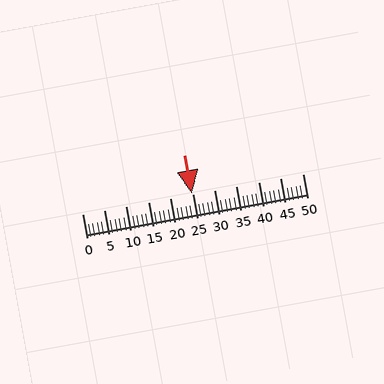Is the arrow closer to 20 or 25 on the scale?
The arrow is closer to 25.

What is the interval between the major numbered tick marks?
The major tick marks are spaced 5 units apart.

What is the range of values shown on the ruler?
The ruler shows values from 0 to 50.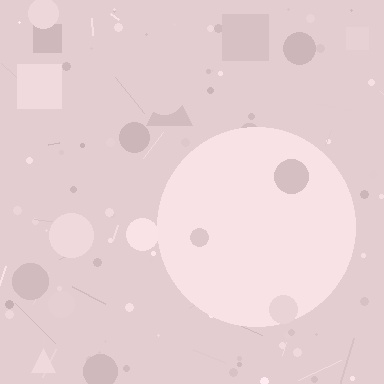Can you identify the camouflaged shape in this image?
The camouflaged shape is a circle.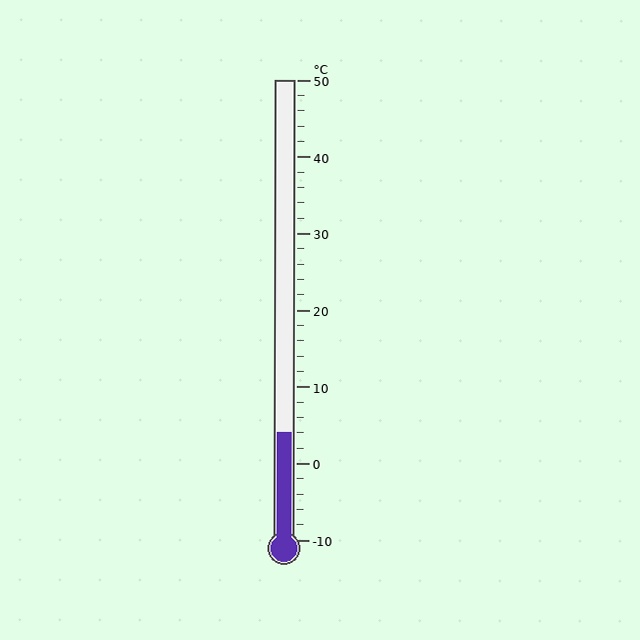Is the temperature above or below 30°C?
The temperature is below 30°C.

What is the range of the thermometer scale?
The thermometer scale ranges from -10°C to 50°C.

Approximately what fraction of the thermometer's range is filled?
The thermometer is filled to approximately 25% of its range.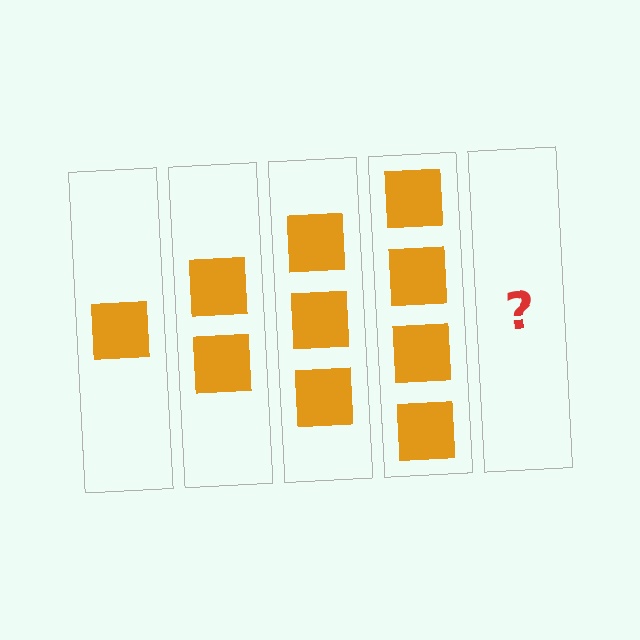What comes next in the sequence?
The next element should be 5 squares.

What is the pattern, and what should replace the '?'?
The pattern is that each step adds one more square. The '?' should be 5 squares.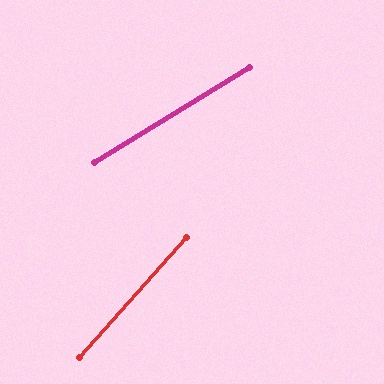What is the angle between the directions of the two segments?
Approximately 17 degrees.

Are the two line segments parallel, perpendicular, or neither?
Neither parallel nor perpendicular — they differ by about 17°.